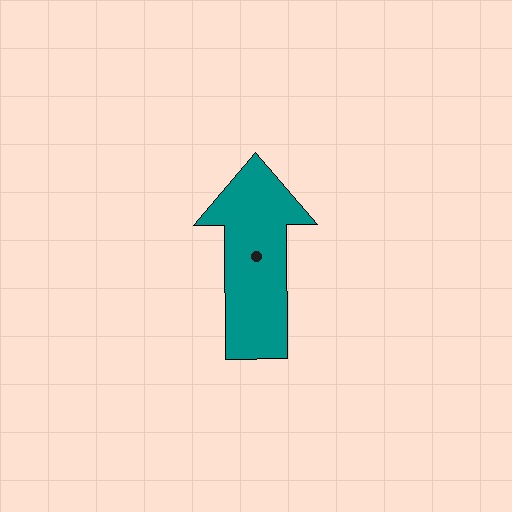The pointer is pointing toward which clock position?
Roughly 12 o'clock.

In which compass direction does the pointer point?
North.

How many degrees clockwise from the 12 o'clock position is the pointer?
Approximately 359 degrees.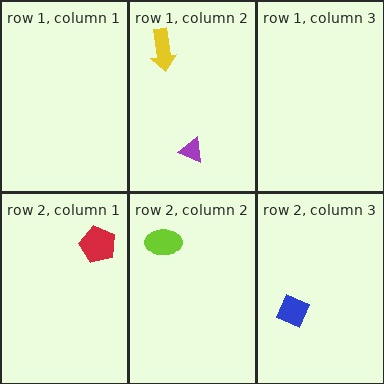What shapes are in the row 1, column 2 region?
The yellow arrow, the purple triangle.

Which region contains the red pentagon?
The row 2, column 1 region.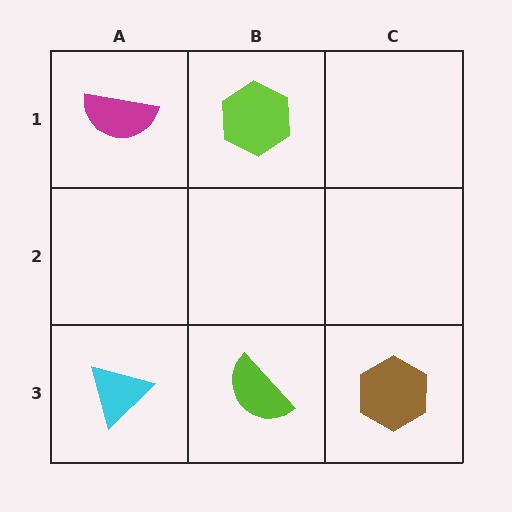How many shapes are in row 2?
0 shapes.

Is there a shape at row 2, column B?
No, that cell is empty.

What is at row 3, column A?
A cyan triangle.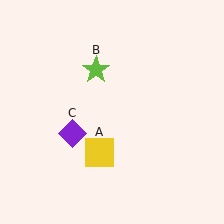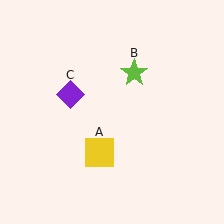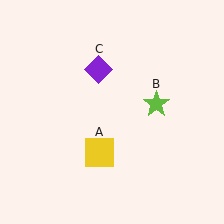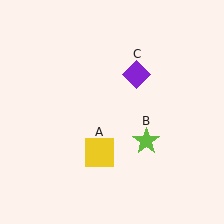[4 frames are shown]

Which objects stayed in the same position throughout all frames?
Yellow square (object A) remained stationary.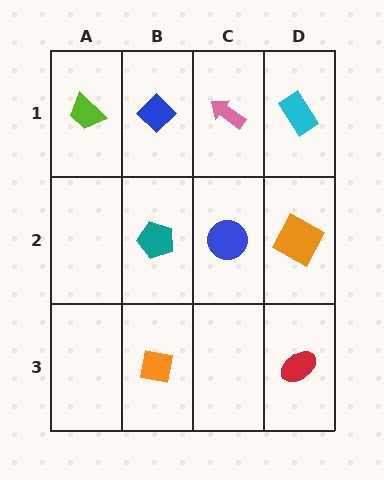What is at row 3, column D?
A red ellipse.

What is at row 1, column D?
A cyan rectangle.